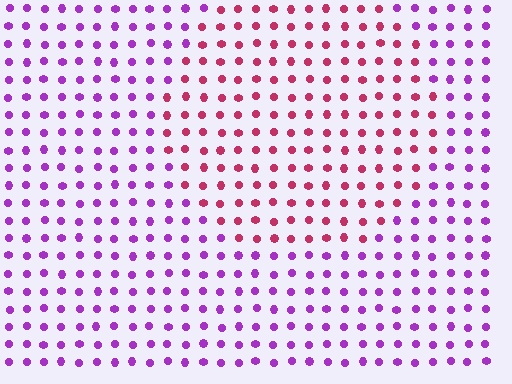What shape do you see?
I see a circle.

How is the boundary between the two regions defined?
The boundary is defined purely by a slight shift in hue (about 50 degrees). Spacing, size, and orientation are identical on both sides.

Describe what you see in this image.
The image is filled with small purple elements in a uniform arrangement. A circle-shaped region is visible where the elements are tinted to a slightly different hue, forming a subtle color boundary.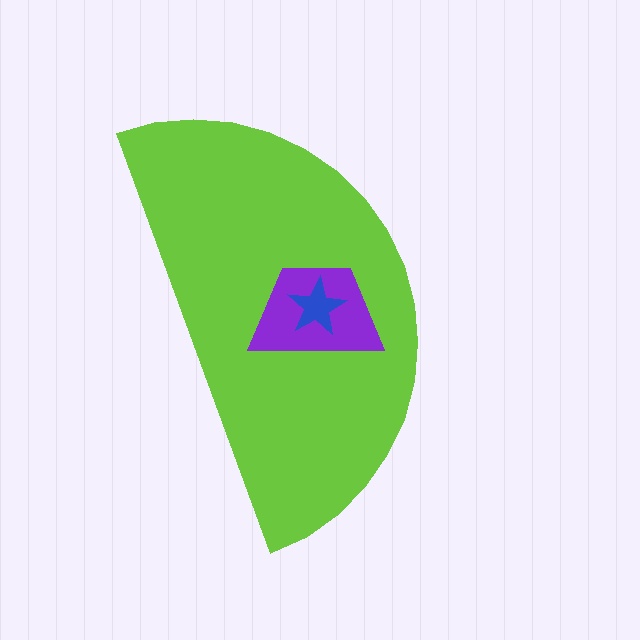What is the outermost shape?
The lime semicircle.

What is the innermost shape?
The blue star.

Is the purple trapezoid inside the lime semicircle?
Yes.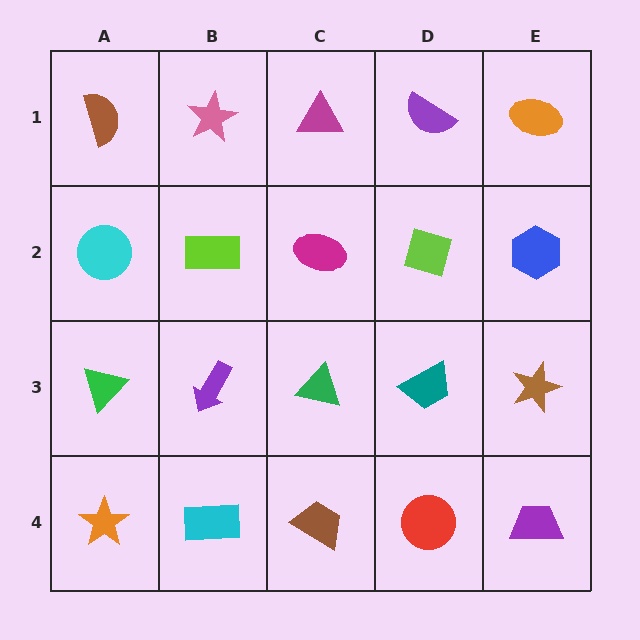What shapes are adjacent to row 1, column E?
A blue hexagon (row 2, column E), a purple semicircle (row 1, column D).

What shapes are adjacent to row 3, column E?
A blue hexagon (row 2, column E), a purple trapezoid (row 4, column E), a teal trapezoid (row 3, column D).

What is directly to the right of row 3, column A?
A purple arrow.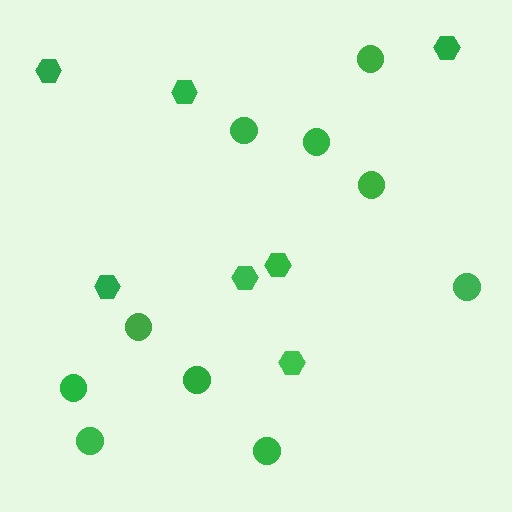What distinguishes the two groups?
There are 2 groups: one group of circles (10) and one group of hexagons (7).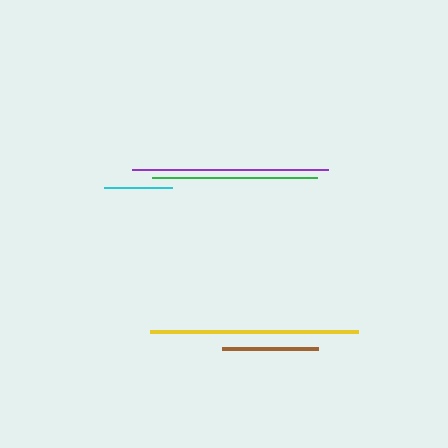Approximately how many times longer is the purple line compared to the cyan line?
The purple line is approximately 2.9 times the length of the cyan line.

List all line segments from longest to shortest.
From longest to shortest: yellow, purple, green, brown, cyan.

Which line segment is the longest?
The yellow line is the longest at approximately 208 pixels.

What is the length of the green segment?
The green segment is approximately 165 pixels long.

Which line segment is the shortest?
The cyan line is the shortest at approximately 68 pixels.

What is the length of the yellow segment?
The yellow segment is approximately 208 pixels long.